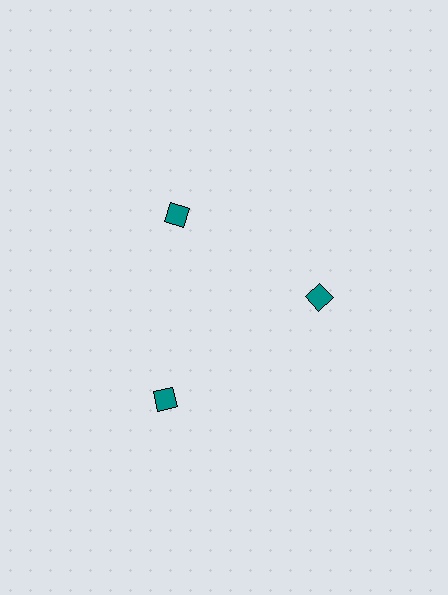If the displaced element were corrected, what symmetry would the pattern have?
It would have 3-fold rotational symmetry — the pattern would map onto itself every 120 degrees.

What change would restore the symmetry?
The symmetry would be restored by moving it inward, back onto the ring so that all 3 squares sit at equal angles and equal distance from the center.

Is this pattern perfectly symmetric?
No. The 3 teal squares are arranged in a ring, but one element near the 7 o'clock position is pushed outward from the center, breaking the 3-fold rotational symmetry.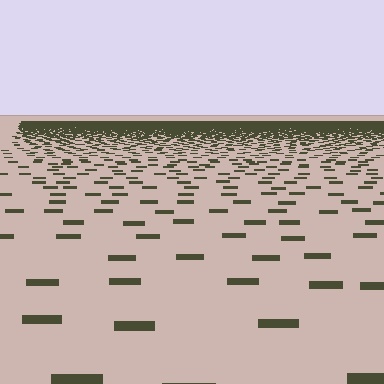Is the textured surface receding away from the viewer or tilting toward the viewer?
The surface is receding away from the viewer. Texture elements get smaller and denser toward the top.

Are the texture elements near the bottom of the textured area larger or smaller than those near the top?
Larger. Near the bottom, elements are closer to the viewer and appear at a bigger on-screen size.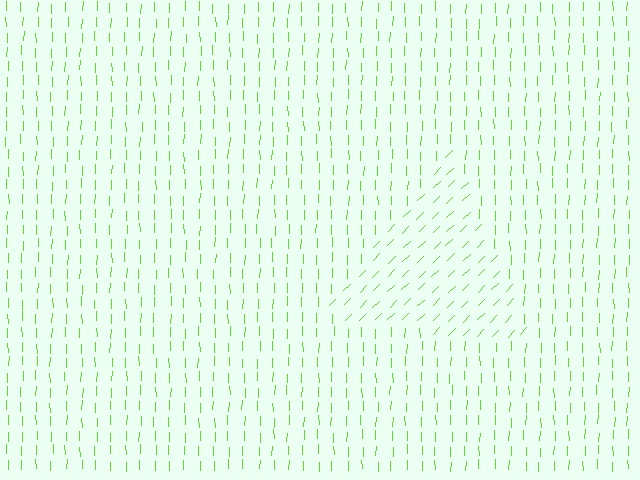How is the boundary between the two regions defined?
The boundary is defined purely by a change in line orientation (approximately 45 degrees difference). All lines are the same color and thickness.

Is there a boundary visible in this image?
Yes, there is a texture boundary formed by a change in line orientation.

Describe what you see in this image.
The image is filled with small lime line segments. A triangle region in the image has lines oriented differently from the surrounding lines, creating a visible texture boundary.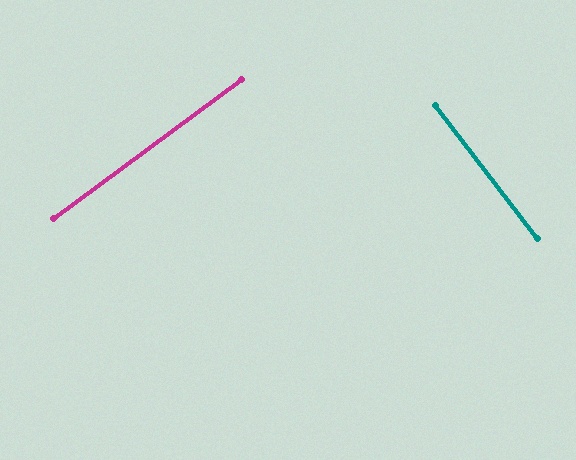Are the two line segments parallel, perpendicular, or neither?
Perpendicular — they meet at approximately 89°.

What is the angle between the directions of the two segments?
Approximately 89 degrees.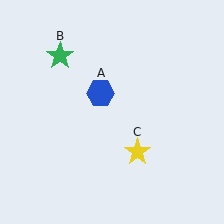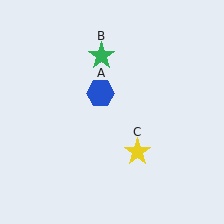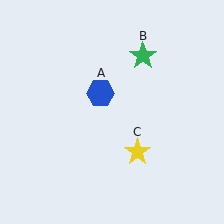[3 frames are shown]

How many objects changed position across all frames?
1 object changed position: green star (object B).